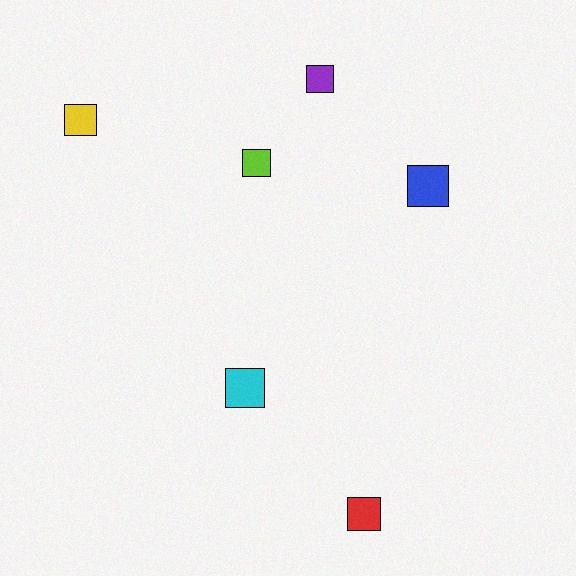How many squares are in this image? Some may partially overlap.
There are 6 squares.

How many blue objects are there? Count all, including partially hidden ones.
There is 1 blue object.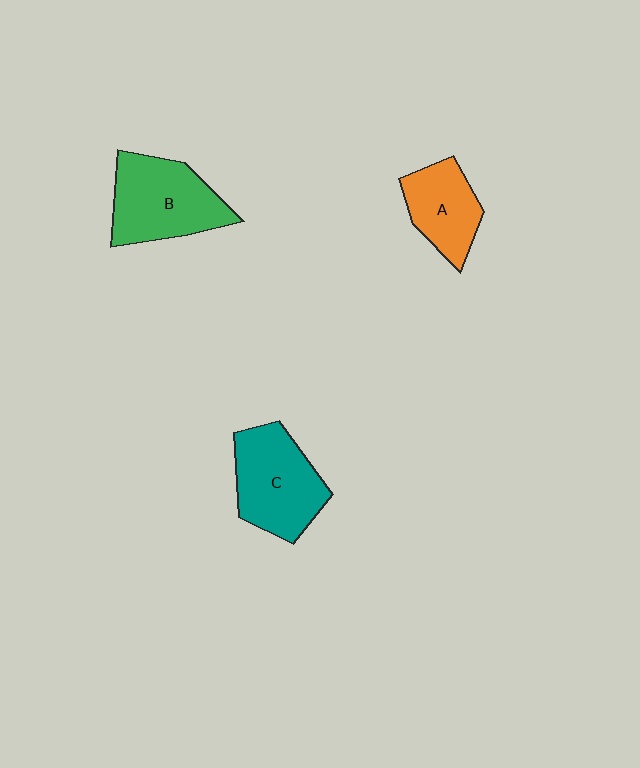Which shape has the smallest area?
Shape A (orange).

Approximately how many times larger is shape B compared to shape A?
Approximately 1.5 times.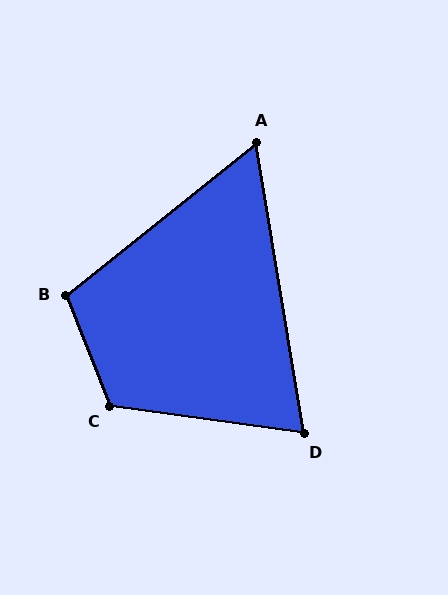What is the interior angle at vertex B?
Approximately 107 degrees (obtuse).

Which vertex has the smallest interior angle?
A, at approximately 61 degrees.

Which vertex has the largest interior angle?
C, at approximately 119 degrees.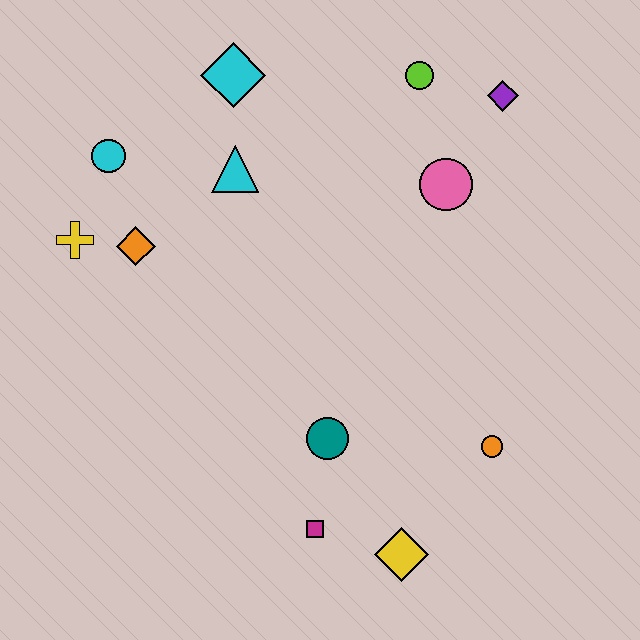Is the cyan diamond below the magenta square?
No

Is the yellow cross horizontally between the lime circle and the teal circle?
No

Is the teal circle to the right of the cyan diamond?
Yes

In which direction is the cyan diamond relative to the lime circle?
The cyan diamond is to the left of the lime circle.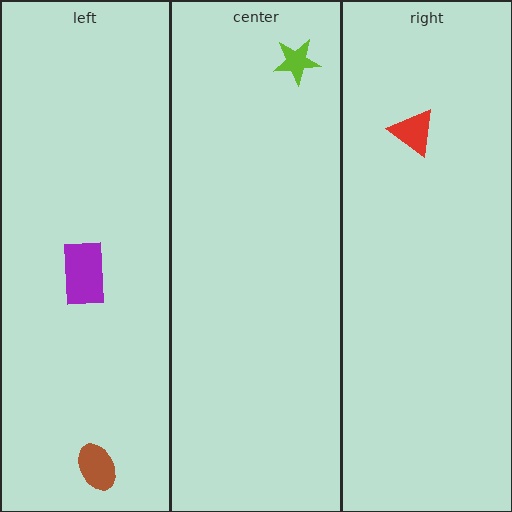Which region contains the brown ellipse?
The left region.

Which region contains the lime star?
The center region.